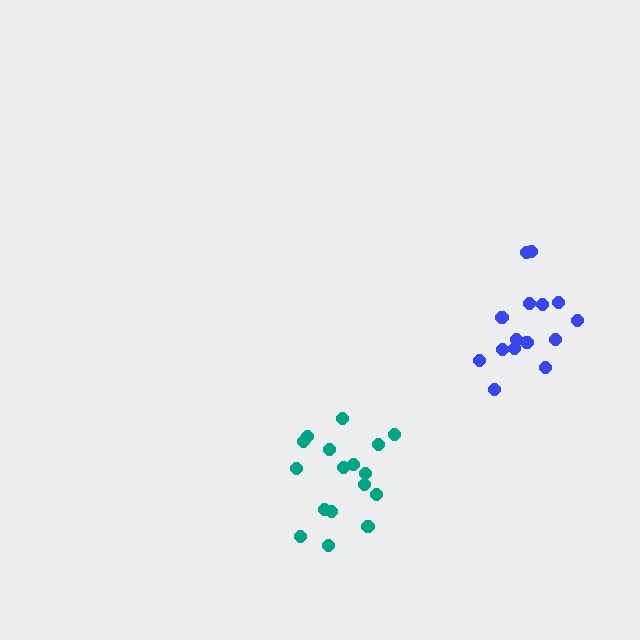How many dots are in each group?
Group 1: 15 dots, Group 2: 17 dots (32 total).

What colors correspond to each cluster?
The clusters are colored: blue, teal.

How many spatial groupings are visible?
There are 2 spatial groupings.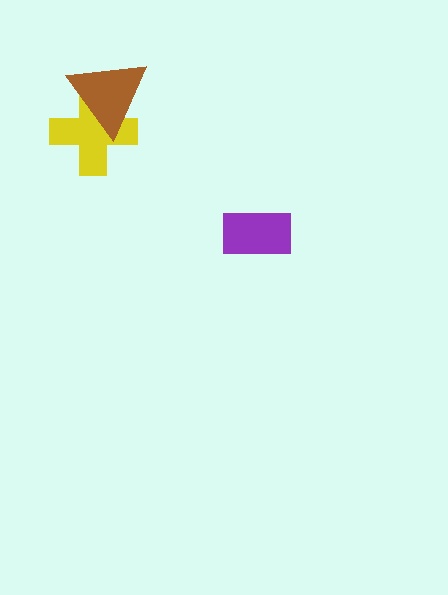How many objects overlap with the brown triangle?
1 object overlaps with the brown triangle.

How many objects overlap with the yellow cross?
1 object overlaps with the yellow cross.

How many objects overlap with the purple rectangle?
0 objects overlap with the purple rectangle.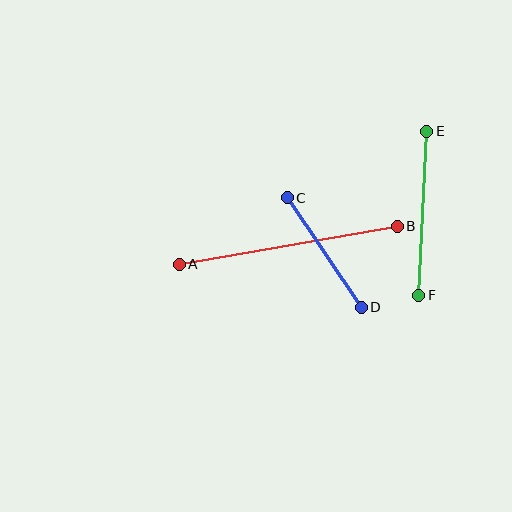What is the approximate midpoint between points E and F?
The midpoint is at approximately (423, 213) pixels.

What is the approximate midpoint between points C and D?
The midpoint is at approximately (324, 252) pixels.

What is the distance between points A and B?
The distance is approximately 222 pixels.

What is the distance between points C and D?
The distance is approximately 132 pixels.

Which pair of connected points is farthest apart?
Points A and B are farthest apart.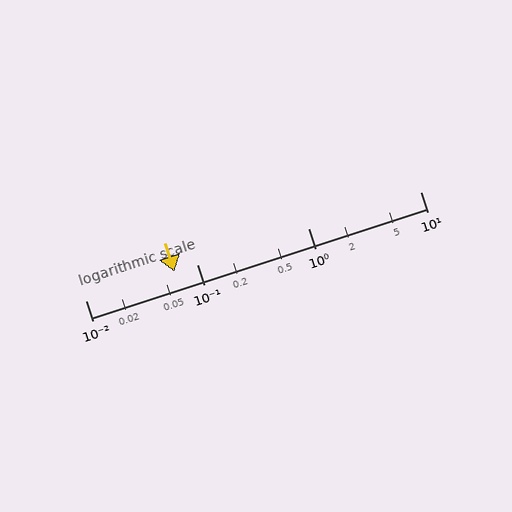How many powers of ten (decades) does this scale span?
The scale spans 3 decades, from 0.01 to 10.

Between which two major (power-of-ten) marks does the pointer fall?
The pointer is between 0.01 and 0.1.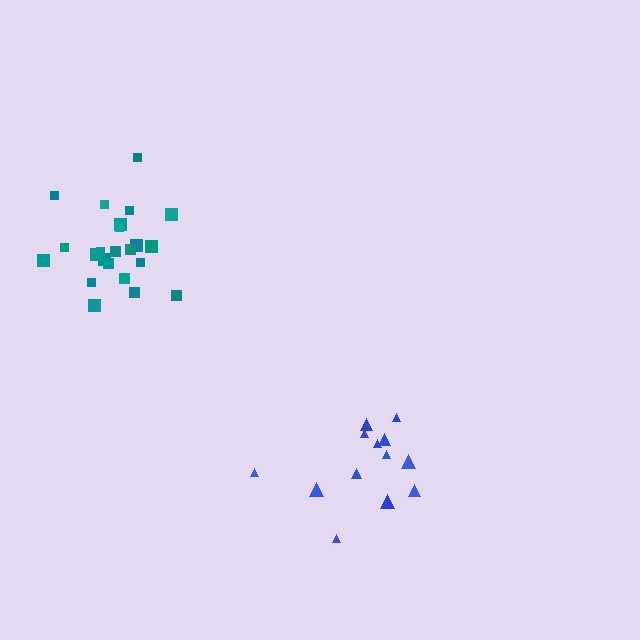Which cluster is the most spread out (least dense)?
Blue.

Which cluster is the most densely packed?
Teal.